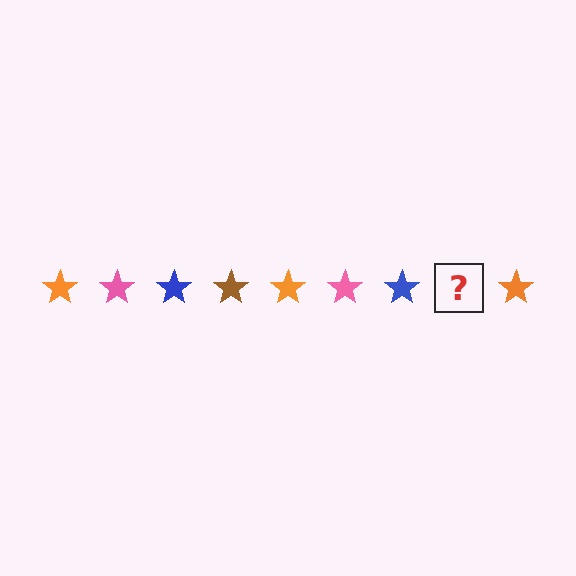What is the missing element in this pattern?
The missing element is a brown star.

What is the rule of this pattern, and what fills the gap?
The rule is that the pattern cycles through orange, pink, blue, brown stars. The gap should be filled with a brown star.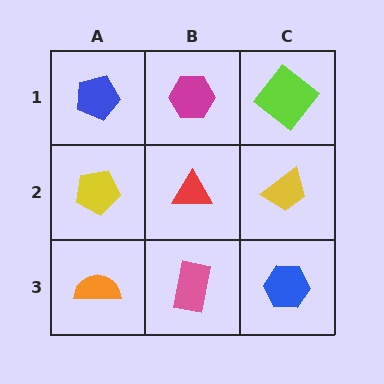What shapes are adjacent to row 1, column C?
A yellow trapezoid (row 2, column C), a magenta hexagon (row 1, column B).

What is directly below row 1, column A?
A yellow pentagon.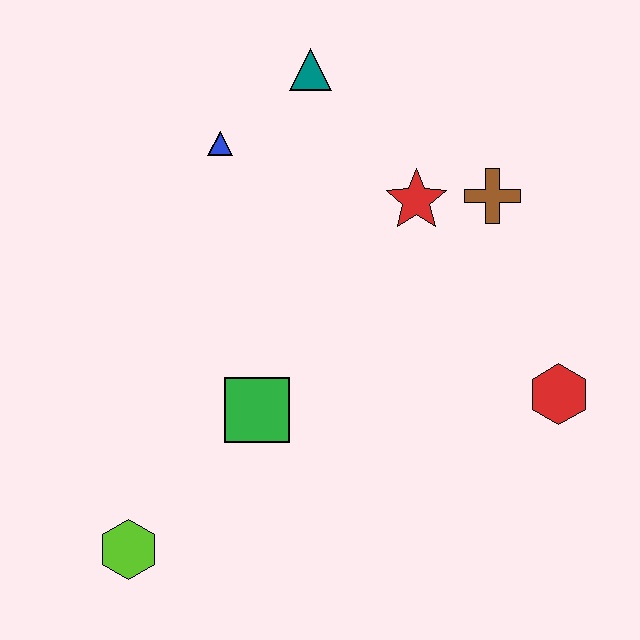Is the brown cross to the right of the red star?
Yes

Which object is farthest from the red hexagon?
The lime hexagon is farthest from the red hexagon.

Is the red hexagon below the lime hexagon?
No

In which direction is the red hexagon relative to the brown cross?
The red hexagon is below the brown cross.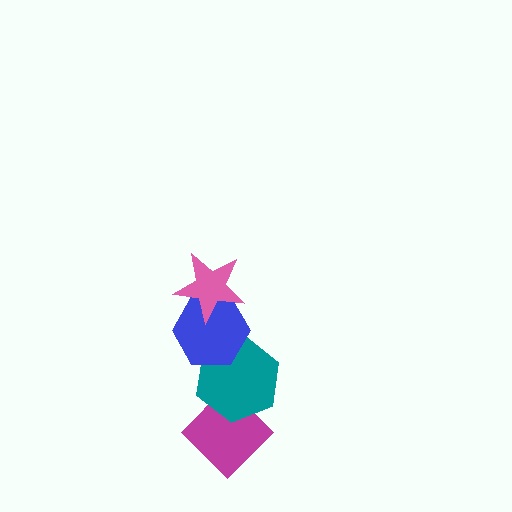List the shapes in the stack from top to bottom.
From top to bottom: the pink star, the blue hexagon, the teal hexagon, the magenta diamond.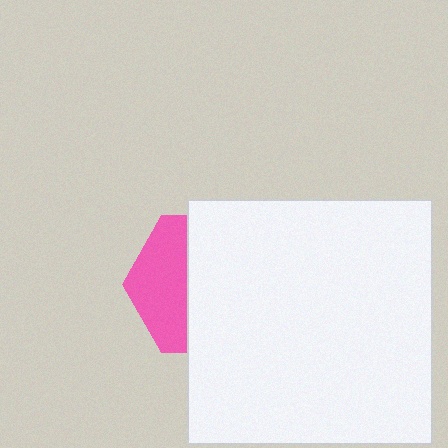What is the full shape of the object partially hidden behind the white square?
The partially hidden object is a pink hexagon.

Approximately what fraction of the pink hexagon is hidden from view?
Roughly 61% of the pink hexagon is hidden behind the white square.